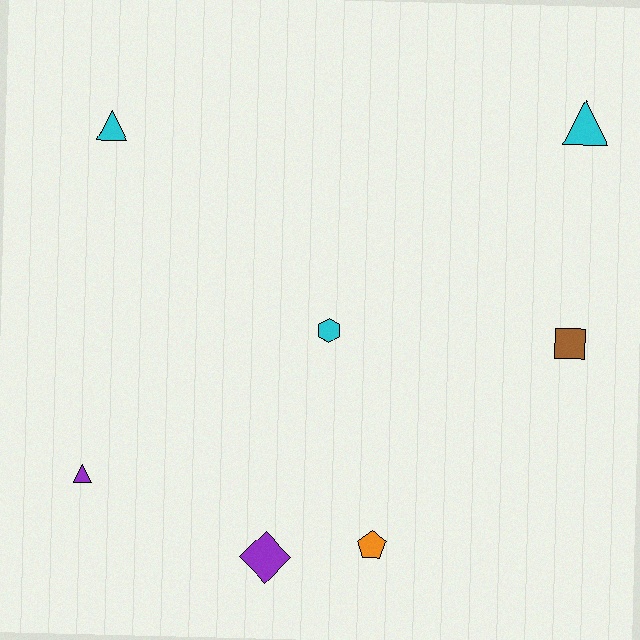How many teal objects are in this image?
There are no teal objects.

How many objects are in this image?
There are 7 objects.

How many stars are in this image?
There are no stars.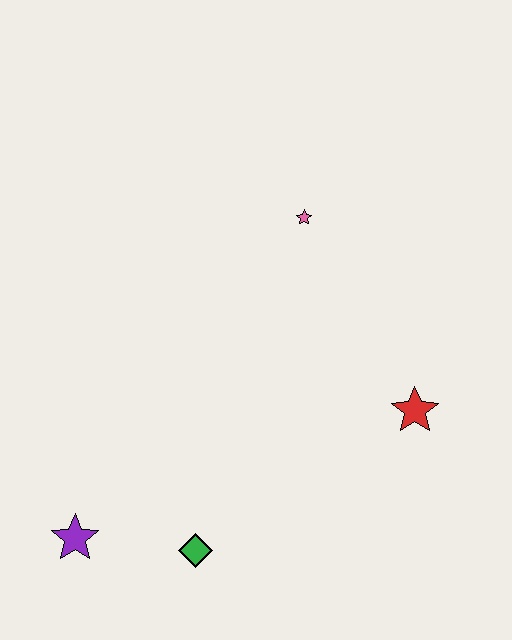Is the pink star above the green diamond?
Yes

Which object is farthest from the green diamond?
The pink star is farthest from the green diamond.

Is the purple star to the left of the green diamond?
Yes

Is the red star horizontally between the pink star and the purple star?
No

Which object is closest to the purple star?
The green diamond is closest to the purple star.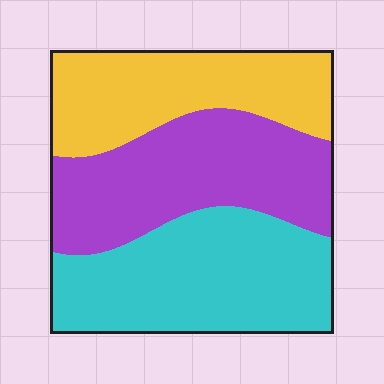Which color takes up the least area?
Yellow, at roughly 30%.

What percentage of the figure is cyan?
Cyan covers 37% of the figure.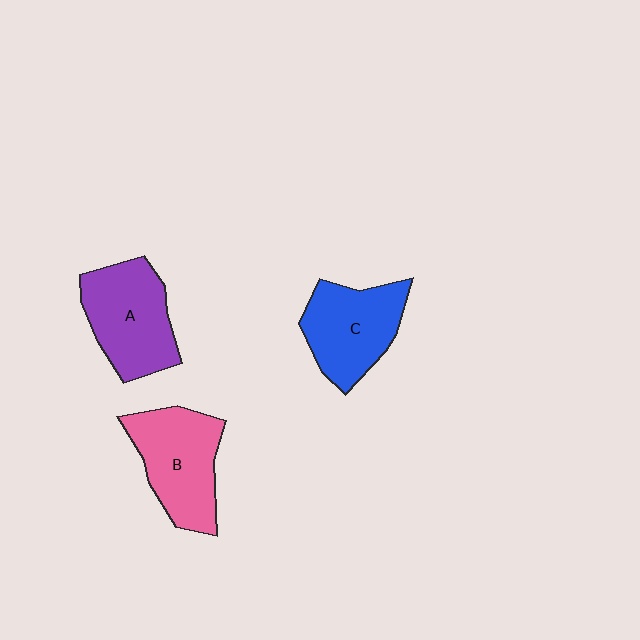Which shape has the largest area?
Shape B (pink).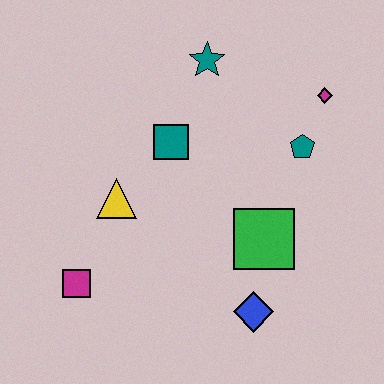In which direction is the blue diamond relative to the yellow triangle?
The blue diamond is to the right of the yellow triangle.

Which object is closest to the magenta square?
The yellow triangle is closest to the magenta square.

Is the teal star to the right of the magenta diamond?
No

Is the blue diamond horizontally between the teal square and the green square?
Yes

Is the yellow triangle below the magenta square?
No